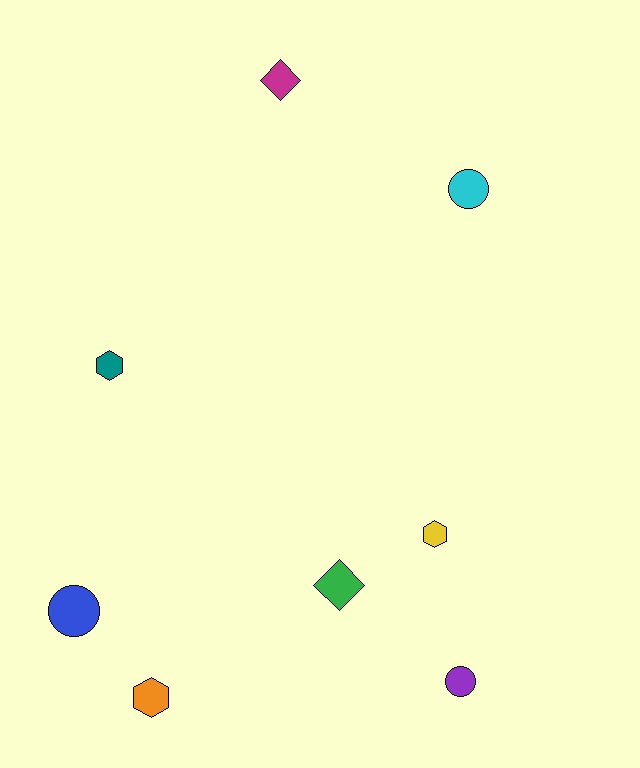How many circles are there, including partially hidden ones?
There are 3 circles.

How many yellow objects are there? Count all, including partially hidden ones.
There is 1 yellow object.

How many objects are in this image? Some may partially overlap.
There are 8 objects.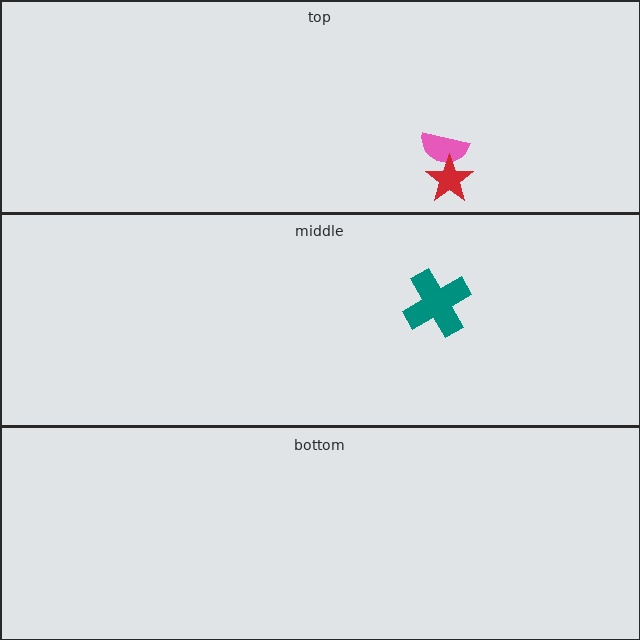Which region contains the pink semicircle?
The top region.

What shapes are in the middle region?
The teal cross.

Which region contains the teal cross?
The middle region.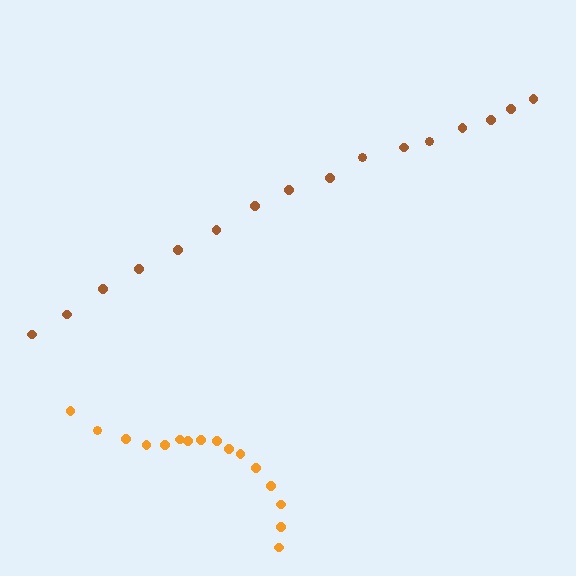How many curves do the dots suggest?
There are 2 distinct paths.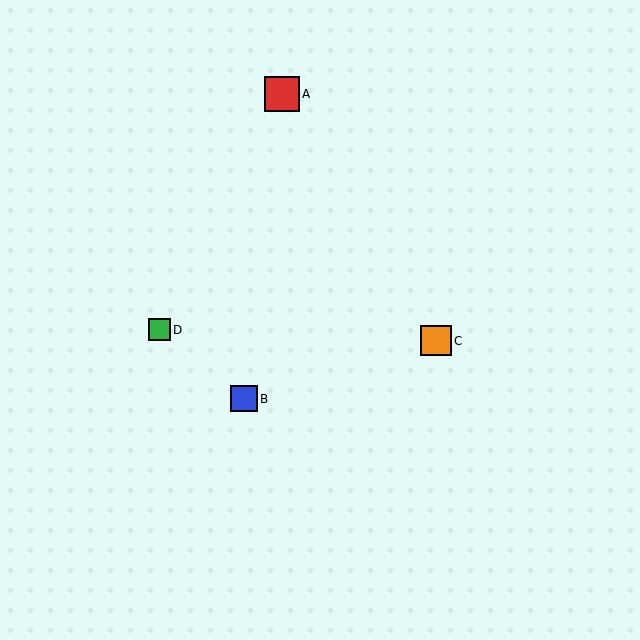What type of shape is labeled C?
Shape C is an orange square.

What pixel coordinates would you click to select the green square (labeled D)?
Click at (159, 330) to select the green square D.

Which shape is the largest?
The red square (labeled A) is the largest.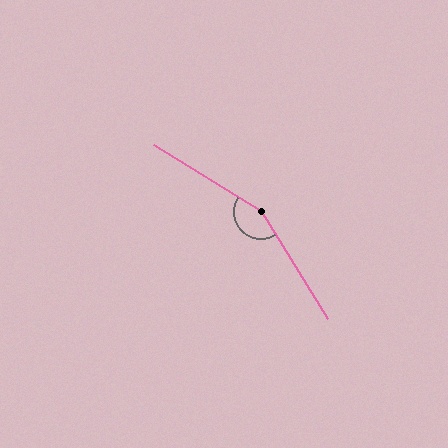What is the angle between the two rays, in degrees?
Approximately 154 degrees.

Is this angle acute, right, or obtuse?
It is obtuse.